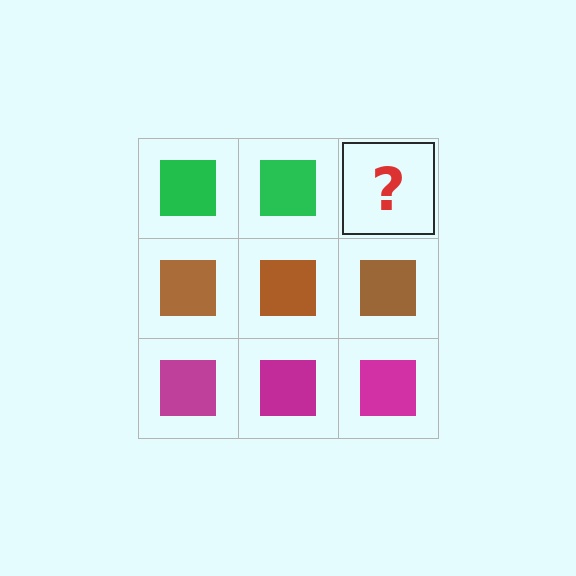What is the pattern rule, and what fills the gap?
The rule is that each row has a consistent color. The gap should be filled with a green square.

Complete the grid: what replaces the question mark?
The question mark should be replaced with a green square.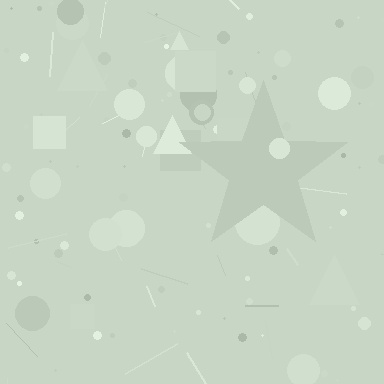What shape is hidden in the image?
A star is hidden in the image.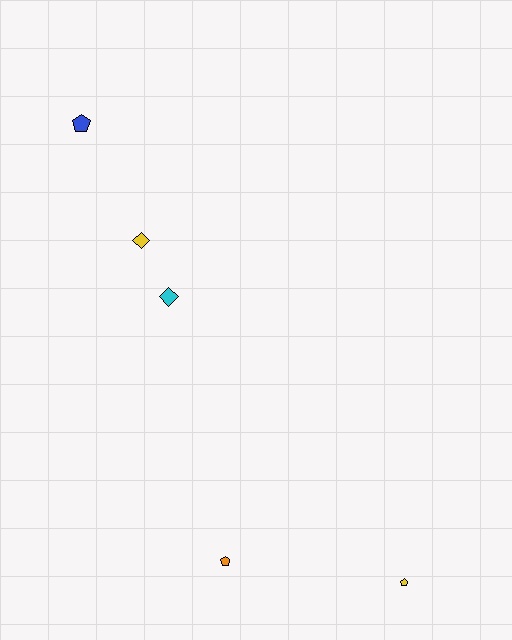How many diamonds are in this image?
There are 2 diamonds.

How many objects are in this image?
There are 5 objects.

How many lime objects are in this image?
There are no lime objects.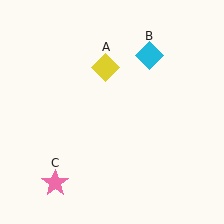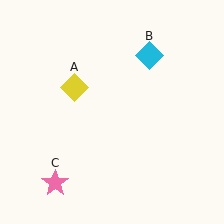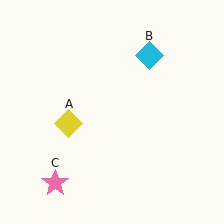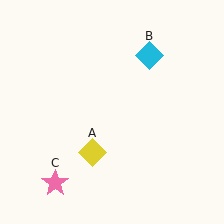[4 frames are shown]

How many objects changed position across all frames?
1 object changed position: yellow diamond (object A).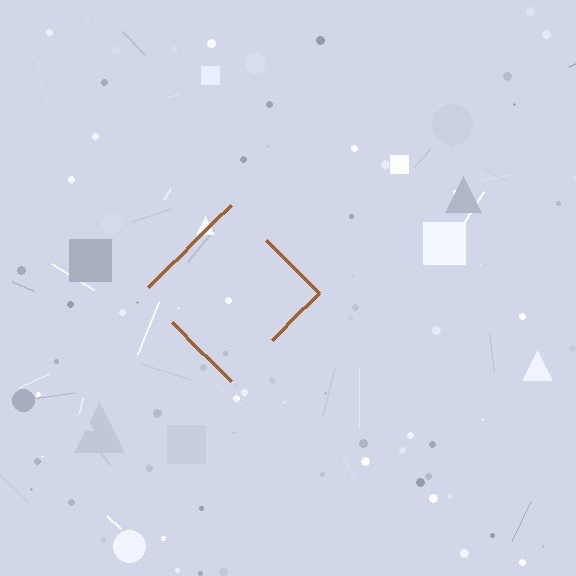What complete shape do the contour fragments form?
The contour fragments form a diamond.